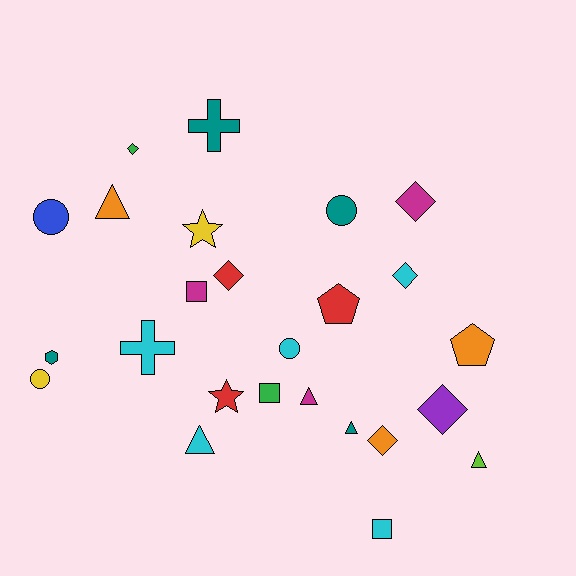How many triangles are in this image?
There are 5 triangles.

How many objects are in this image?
There are 25 objects.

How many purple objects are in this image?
There is 1 purple object.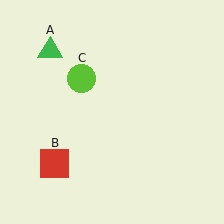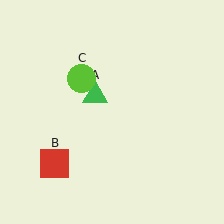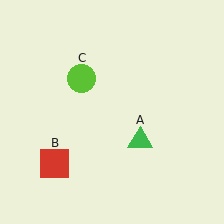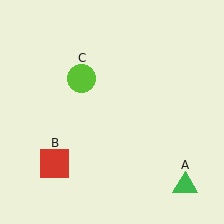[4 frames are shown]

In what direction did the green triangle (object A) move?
The green triangle (object A) moved down and to the right.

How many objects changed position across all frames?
1 object changed position: green triangle (object A).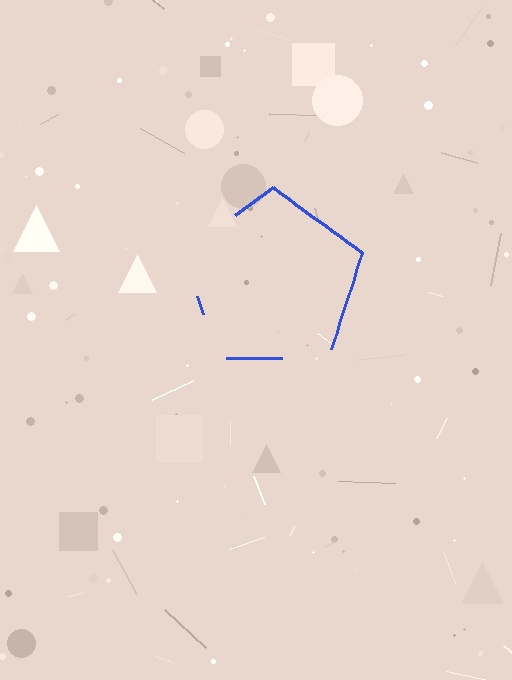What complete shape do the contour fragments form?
The contour fragments form a pentagon.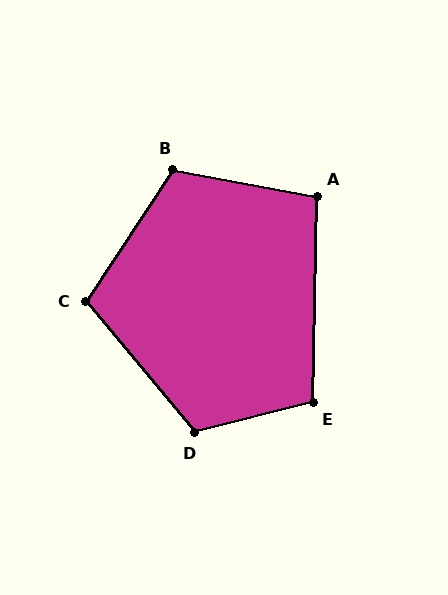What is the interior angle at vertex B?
Approximately 113 degrees (obtuse).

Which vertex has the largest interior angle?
D, at approximately 116 degrees.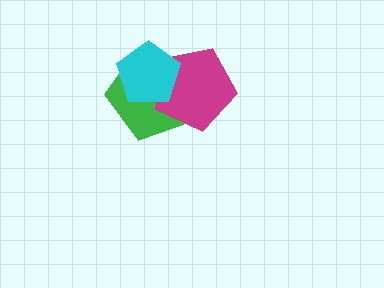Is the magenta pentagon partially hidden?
Yes, it is partially covered by another shape.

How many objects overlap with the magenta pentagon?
2 objects overlap with the magenta pentagon.